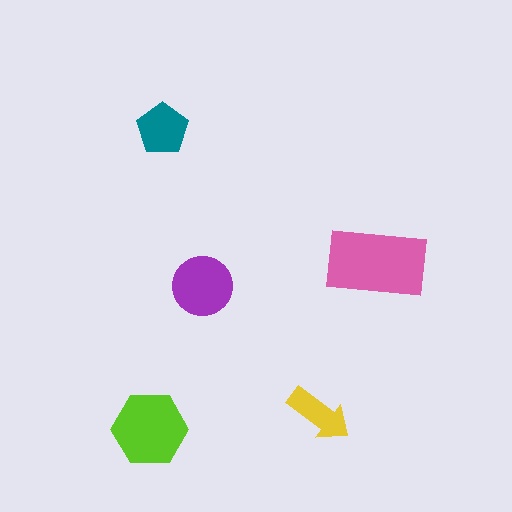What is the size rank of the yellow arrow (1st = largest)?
5th.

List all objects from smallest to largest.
The yellow arrow, the teal pentagon, the purple circle, the lime hexagon, the pink rectangle.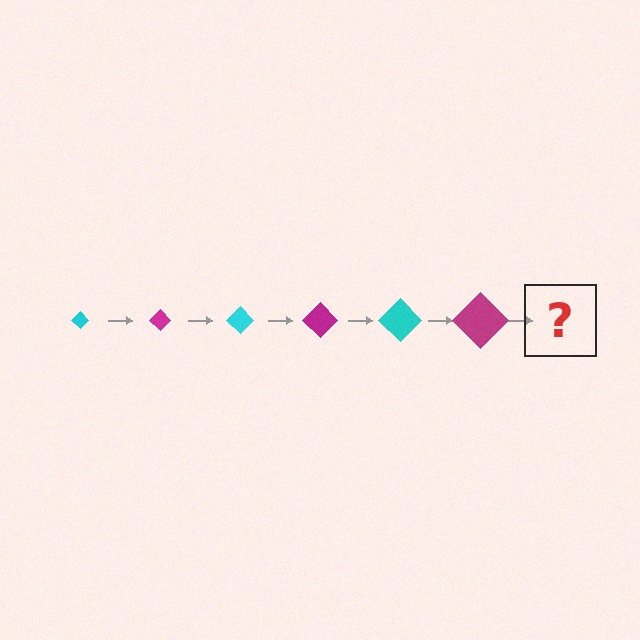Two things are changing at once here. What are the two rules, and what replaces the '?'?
The two rules are that the diamond grows larger each step and the color cycles through cyan and magenta. The '?' should be a cyan diamond, larger than the previous one.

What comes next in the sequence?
The next element should be a cyan diamond, larger than the previous one.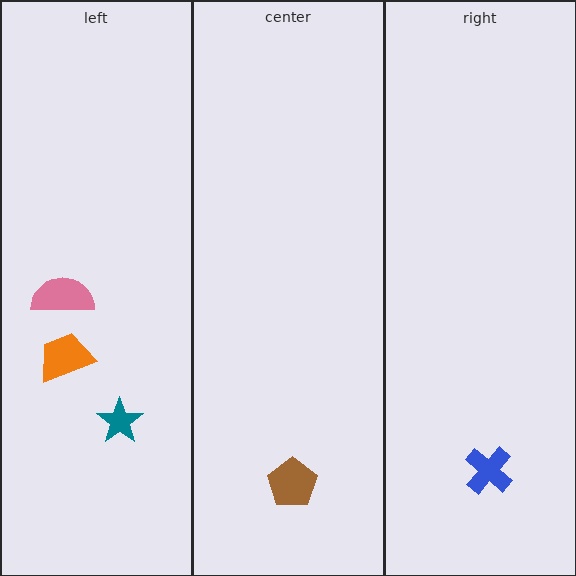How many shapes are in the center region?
1.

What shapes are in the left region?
The orange trapezoid, the teal star, the pink semicircle.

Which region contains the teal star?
The left region.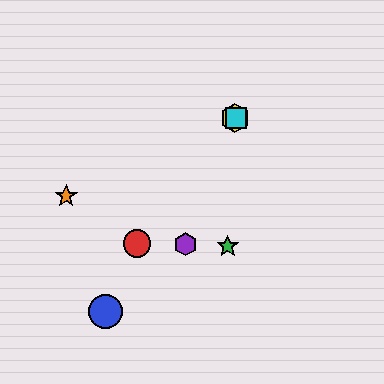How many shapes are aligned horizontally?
2 shapes (the yellow hexagon, the cyan square) are aligned horizontally.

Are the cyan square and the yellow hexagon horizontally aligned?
Yes, both are at y≈118.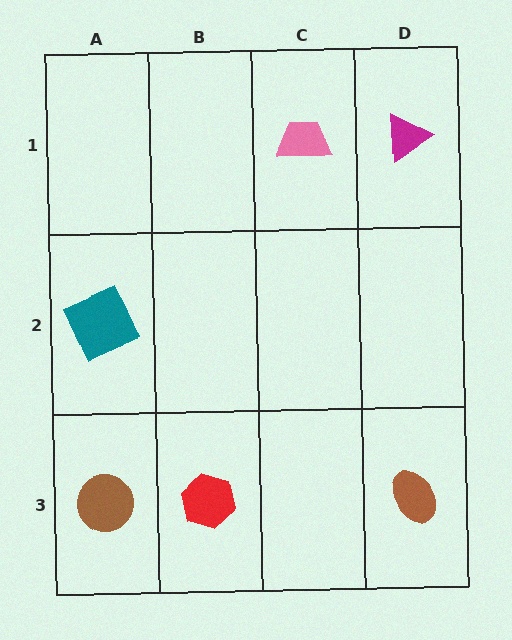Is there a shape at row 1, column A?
No, that cell is empty.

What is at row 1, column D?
A magenta triangle.